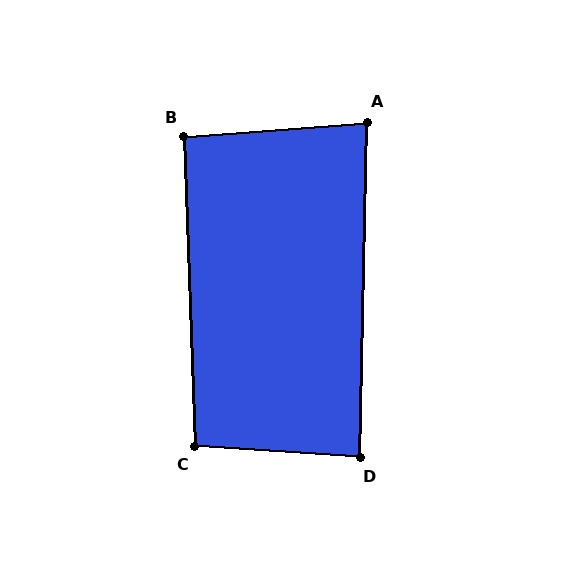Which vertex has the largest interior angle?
C, at approximately 96 degrees.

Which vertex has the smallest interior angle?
A, at approximately 84 degrees.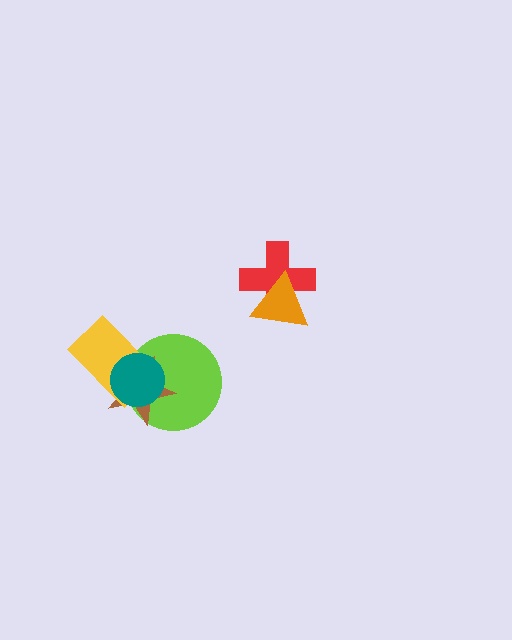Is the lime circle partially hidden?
Yes, it is partially covered by another shape.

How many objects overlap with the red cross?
1 object overlaps with the red cross.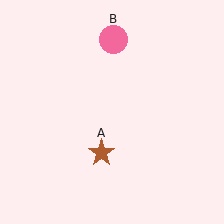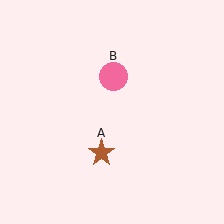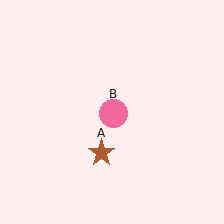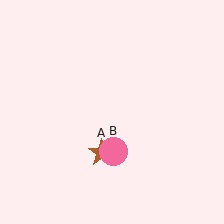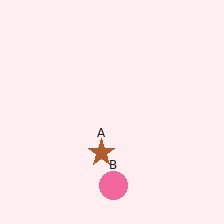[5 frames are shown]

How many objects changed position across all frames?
1 object changed position: pink circle (object B).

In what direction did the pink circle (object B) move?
The pink circle (object B) moved down.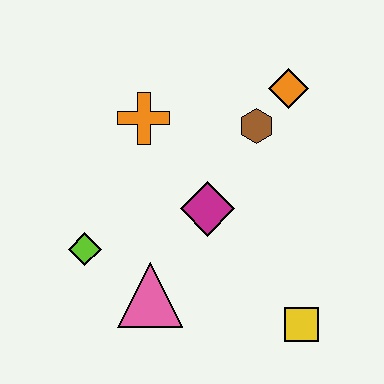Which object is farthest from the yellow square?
The orange cross is farthest from the yellow square.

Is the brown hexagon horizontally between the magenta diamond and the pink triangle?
No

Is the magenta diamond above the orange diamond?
No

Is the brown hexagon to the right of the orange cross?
Yes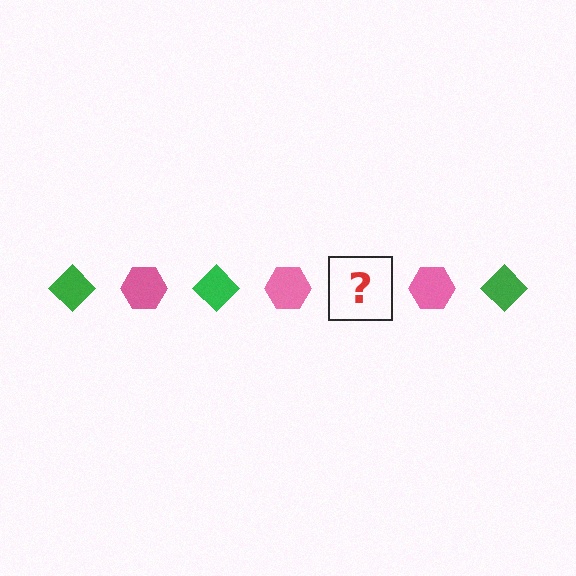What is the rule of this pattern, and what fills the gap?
The rule is that the pattern alternates between green diamond and pink hexagon. The gap should be filled with a green diamond.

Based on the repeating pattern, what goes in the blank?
The blank should be a green diamond.